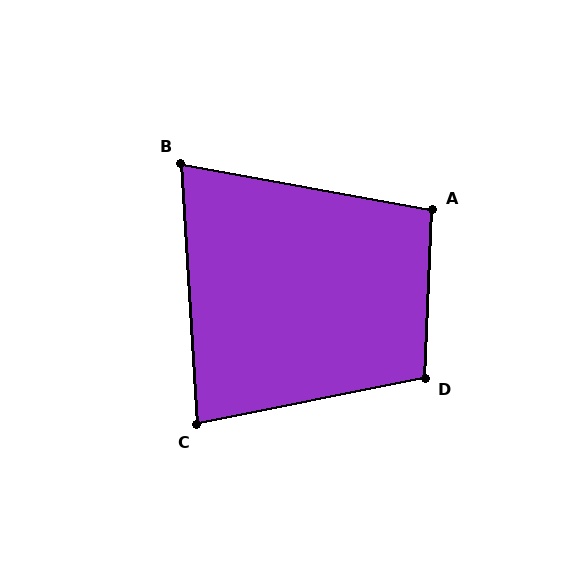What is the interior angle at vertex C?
Approximately 82 degrees (acute).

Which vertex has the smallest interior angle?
B, at approximately 76 degrees.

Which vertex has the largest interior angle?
D, at approximately 104 degrees.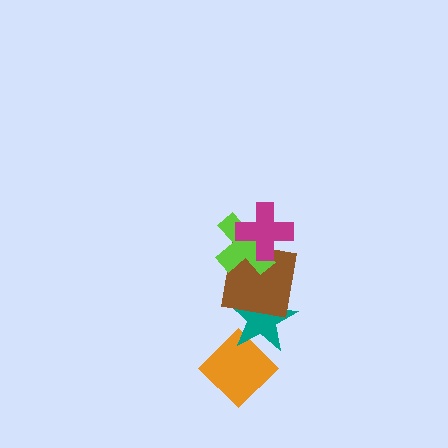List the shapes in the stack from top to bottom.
From top to bottom: the magenta cross, the lime cross, the brown square, the teal star, the orange diamond.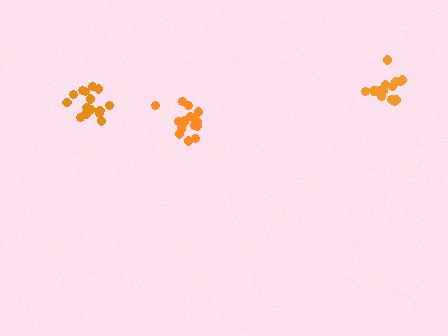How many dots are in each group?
Group 1: 17 dots, Group 2: 17 dots, Group 3: 15 dots (49 total).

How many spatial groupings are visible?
There are 3 spatial groupings.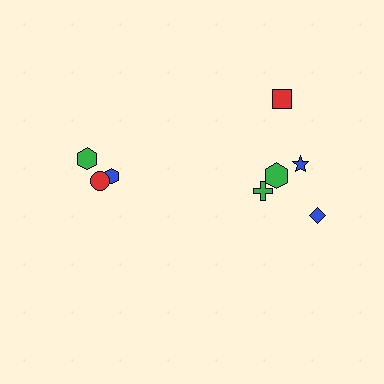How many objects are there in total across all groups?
There are 8 objects.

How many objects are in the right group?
There are 5 objects.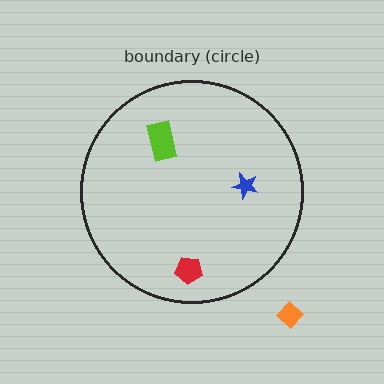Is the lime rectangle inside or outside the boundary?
Inside.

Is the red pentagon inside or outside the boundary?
Inside.